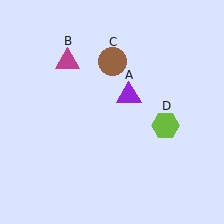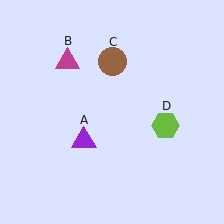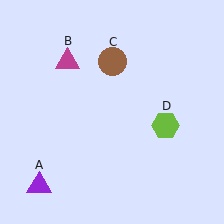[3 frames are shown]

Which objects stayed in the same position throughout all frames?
Magenta triangle (object B) and brown circle (object C) and lime hexagon (object D) remained stationary.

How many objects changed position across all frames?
1 object changed position: purple triangle (object A).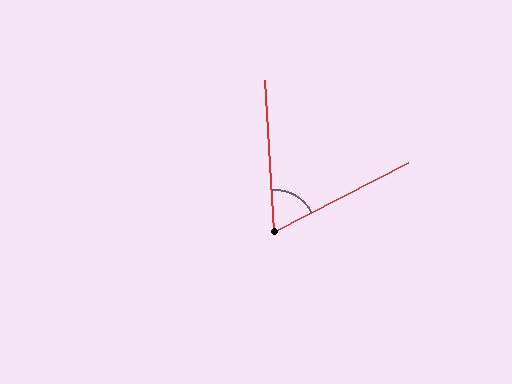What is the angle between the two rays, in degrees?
Approximately 66 degrees.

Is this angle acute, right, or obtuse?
It is acute.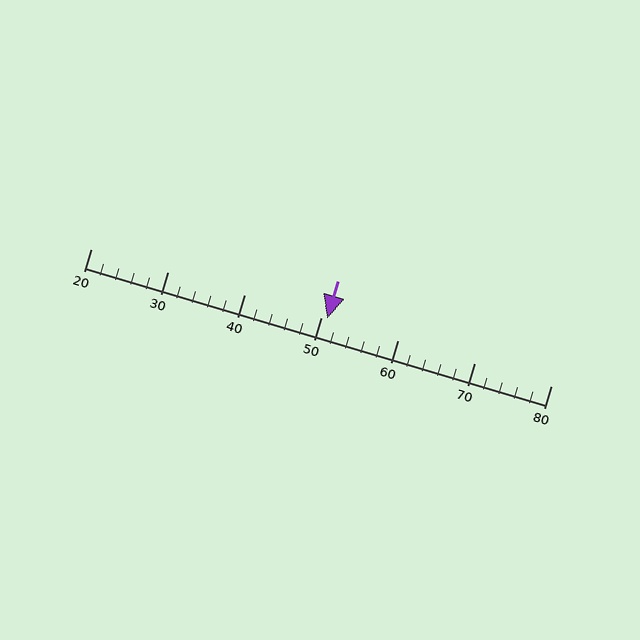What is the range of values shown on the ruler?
The ruler shows values from 20 to 80.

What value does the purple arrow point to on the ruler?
The purple arrow points to approximately 51.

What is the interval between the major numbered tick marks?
The major tick marks are spaced 10 units apart.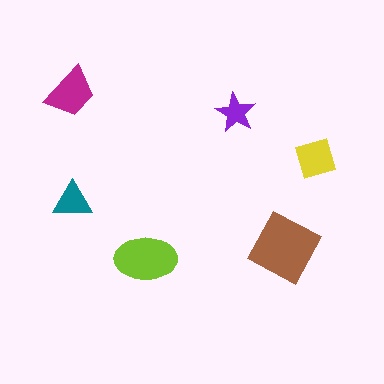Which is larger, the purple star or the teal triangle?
The teal triangle.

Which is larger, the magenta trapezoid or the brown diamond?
The brown diamond.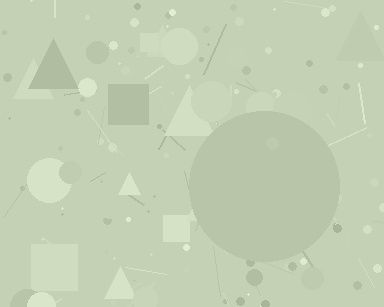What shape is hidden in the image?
A circle is hidden in the image.